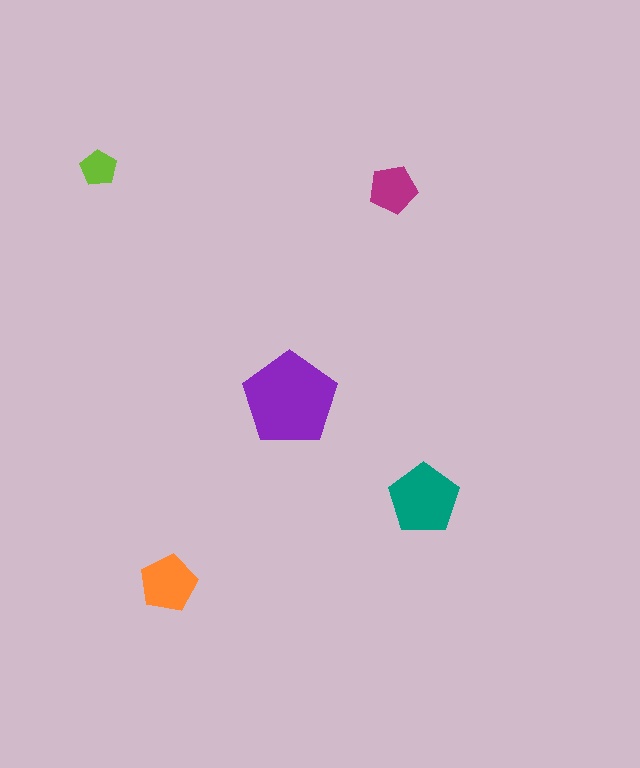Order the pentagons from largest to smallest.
the purple one, the teal one, the orange one, the magenta one, the lime one.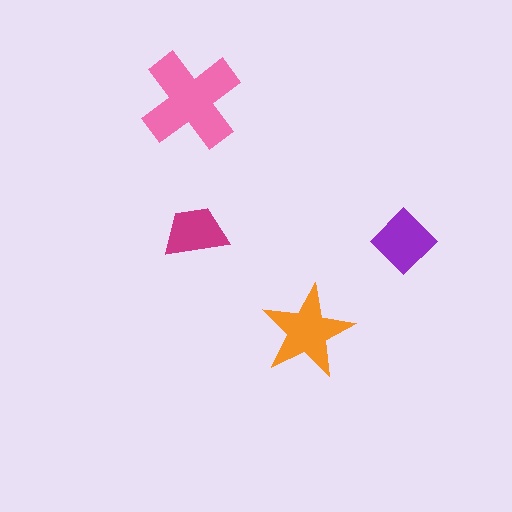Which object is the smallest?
The magenta trapezoid.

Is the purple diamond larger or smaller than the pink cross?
Smaller.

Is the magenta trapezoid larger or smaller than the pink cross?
Smaller.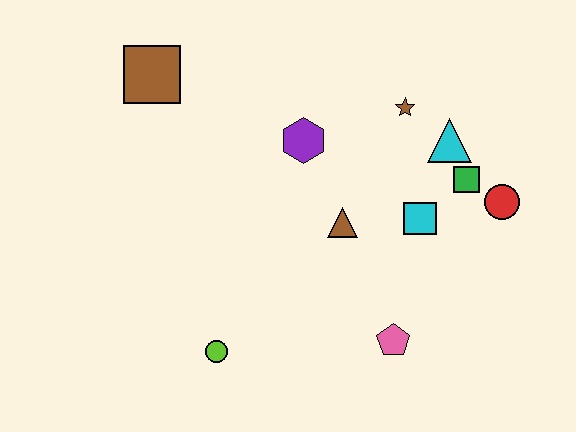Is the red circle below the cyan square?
No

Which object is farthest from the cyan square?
The brown square is farthest from the cyan square.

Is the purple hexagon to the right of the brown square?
Yes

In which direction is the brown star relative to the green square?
The brown star is above the green square.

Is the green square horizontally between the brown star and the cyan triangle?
No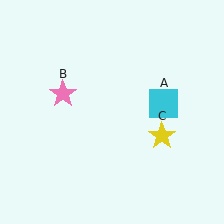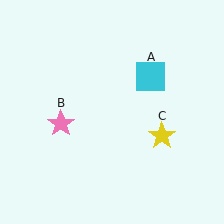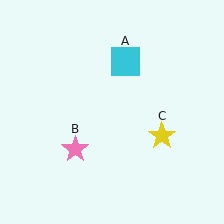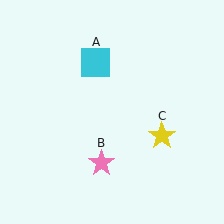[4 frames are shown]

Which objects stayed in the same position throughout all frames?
Yellow star (object C) remained stationary.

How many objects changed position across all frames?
2 objects changed position: cyan square (object A), pink star (object B).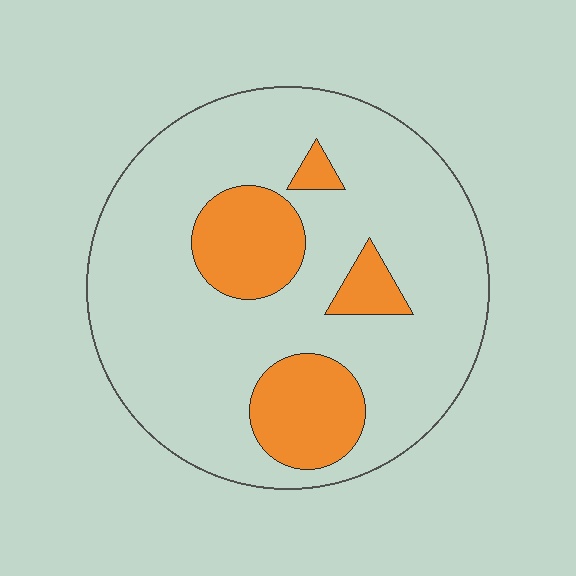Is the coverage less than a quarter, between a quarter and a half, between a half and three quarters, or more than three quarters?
Less than a quarter.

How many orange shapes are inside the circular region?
4.